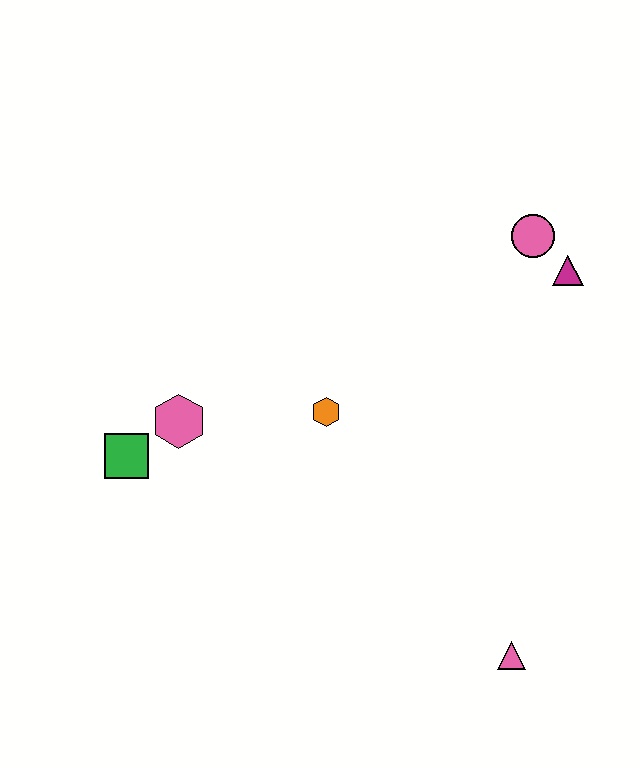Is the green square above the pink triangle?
Yes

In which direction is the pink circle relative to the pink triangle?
The pink circle is above the pink triangle.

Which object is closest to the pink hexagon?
The green square is closest to the pink hexagon.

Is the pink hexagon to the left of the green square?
No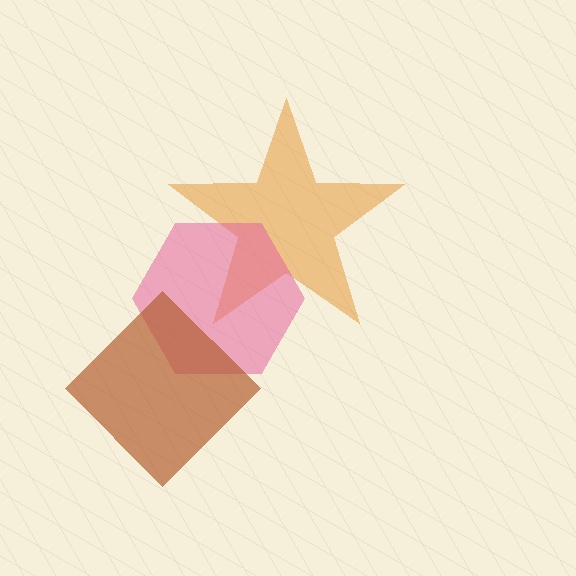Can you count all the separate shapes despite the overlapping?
Yes, there are 3 separate shapes.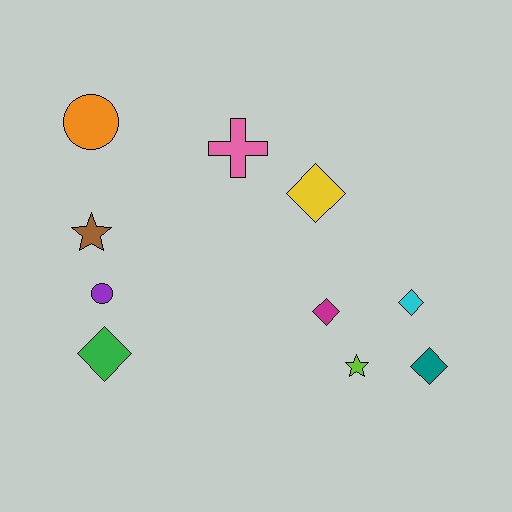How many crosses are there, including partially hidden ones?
There is 1 cross.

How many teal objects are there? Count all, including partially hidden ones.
There is 1 teal object.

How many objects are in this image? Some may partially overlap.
There are 10 objects.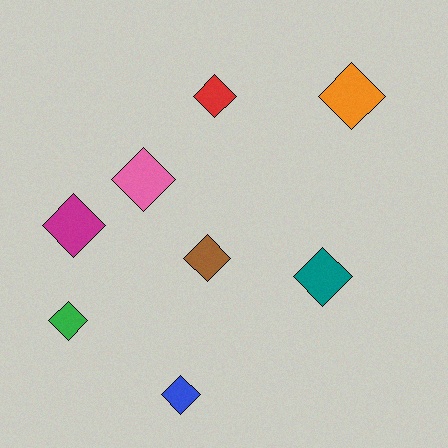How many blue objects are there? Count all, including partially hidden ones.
There is 1 blue object.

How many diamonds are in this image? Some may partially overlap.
There are 8 diamonds.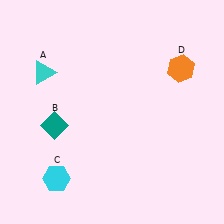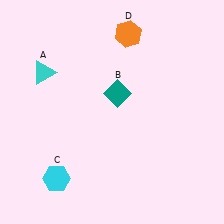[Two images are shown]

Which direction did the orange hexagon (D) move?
The orange hexagon (D) moved left.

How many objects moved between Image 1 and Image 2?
2 objects moved between the two images.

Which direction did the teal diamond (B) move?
The teal diamond (B) moved right.